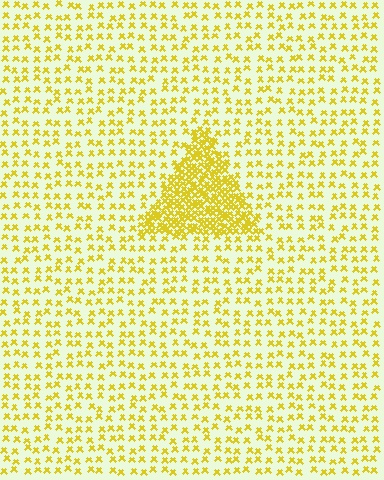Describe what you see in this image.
The image contains small yellow elements arranged at two different densities. A triangle-shaped region is visible where the elements are more densely packed than the surrounding area.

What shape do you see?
I see a triangle.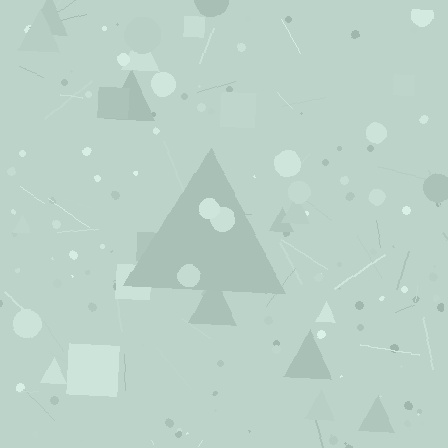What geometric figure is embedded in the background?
A triangle is embedded in the background.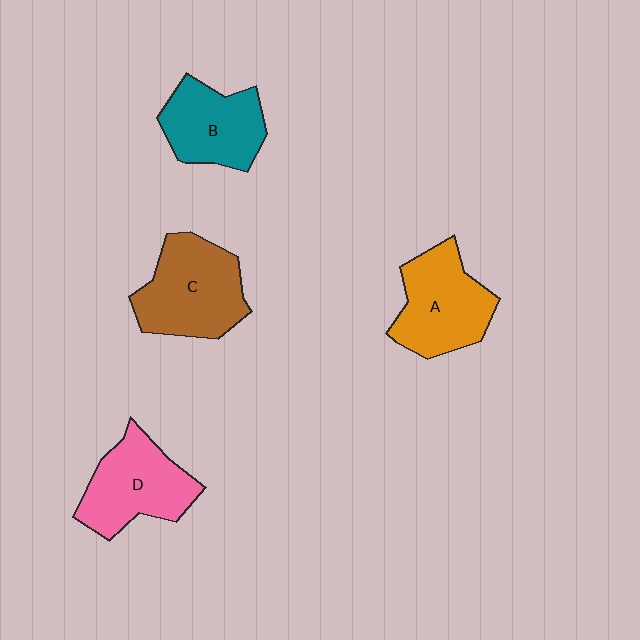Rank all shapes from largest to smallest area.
From largest to smallest: C (brown), A (orange), D (pink), B (teal).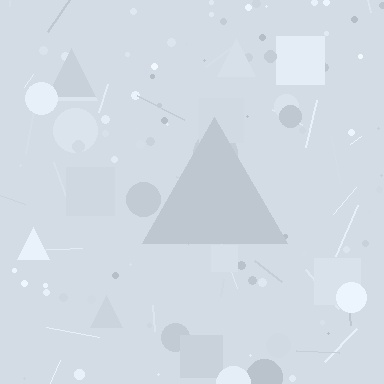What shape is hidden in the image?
A triangle is hidden in the image.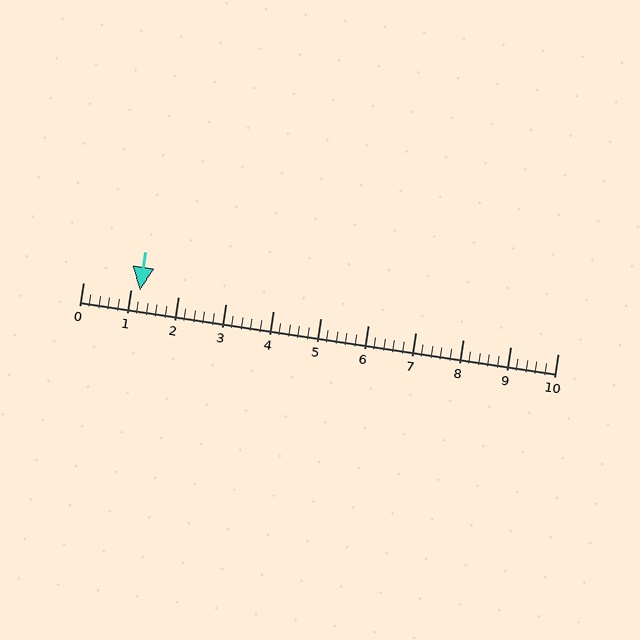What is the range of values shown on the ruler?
The ruler shows values from 0 to 10.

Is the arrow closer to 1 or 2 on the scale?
The arrow is closer to 1.